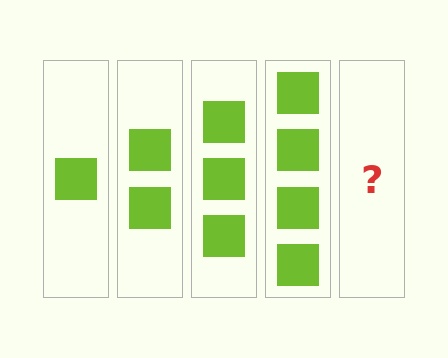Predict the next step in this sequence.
The next step is 5 squares.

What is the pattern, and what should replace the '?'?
The pattern is that each step adds one more square. The '?' should be 5 squares.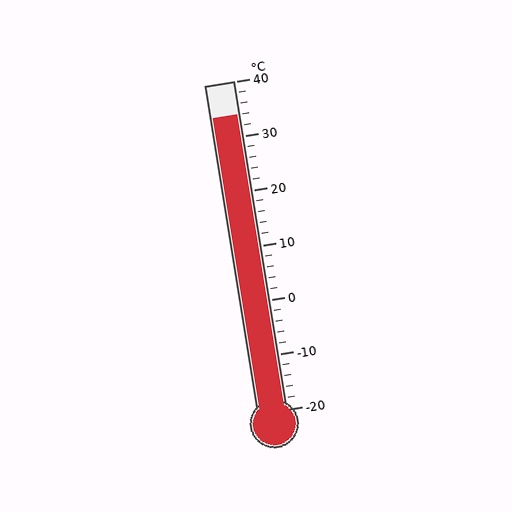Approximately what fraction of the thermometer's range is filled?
The thermometer is filled to approximately 90% of its range.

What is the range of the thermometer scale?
The thermometer scale ranges from -20°C to 40°C.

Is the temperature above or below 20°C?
The temperature is above 20°C.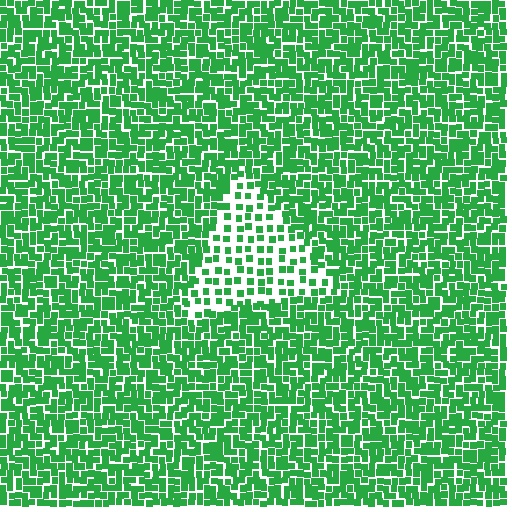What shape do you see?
I see a triangle.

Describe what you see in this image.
The image contains small green elements arranged at two different densities. A triangle-shaped region is visible where the elements are less densely packed than the surrounding area.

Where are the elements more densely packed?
The elements are more densely packed outside the triangle boundary.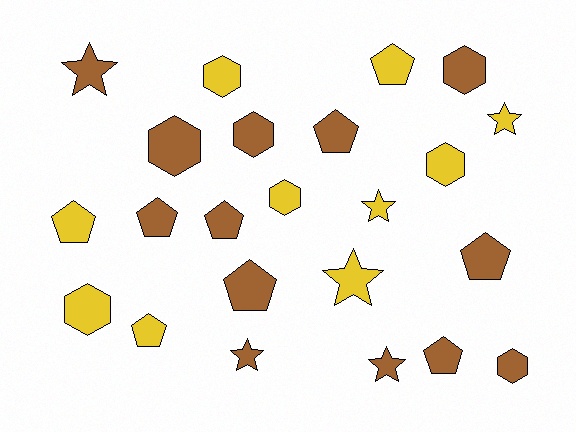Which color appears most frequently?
Brown, with 13 objects.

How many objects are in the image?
There are 23 objects.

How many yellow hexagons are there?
There are 4 yellow hexagons.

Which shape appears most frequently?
Pentagon, with 9 objects.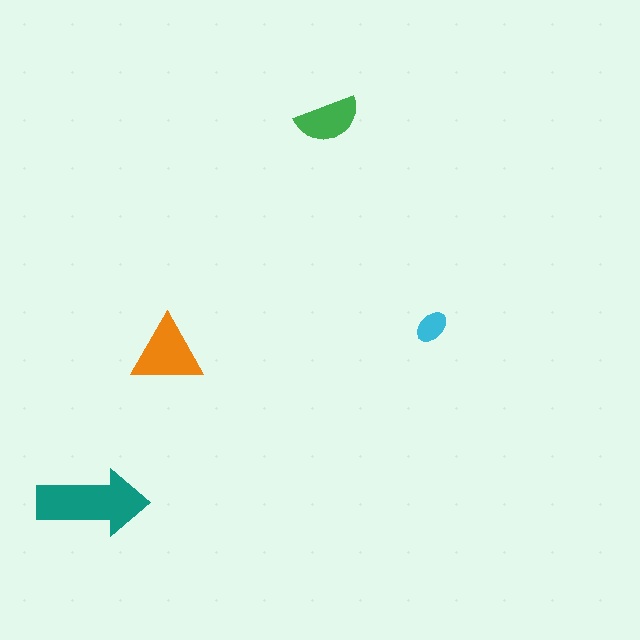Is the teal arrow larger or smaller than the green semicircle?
Larger.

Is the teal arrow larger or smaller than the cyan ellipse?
Larger.